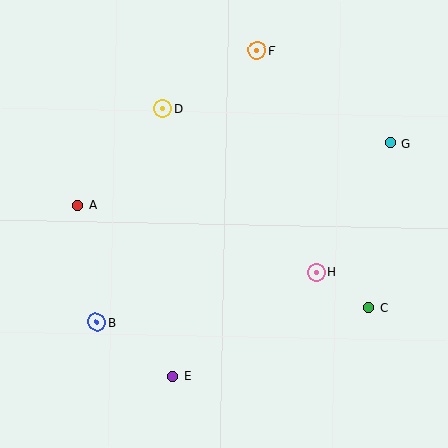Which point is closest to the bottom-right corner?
Point C is closest to the bottom-right corner.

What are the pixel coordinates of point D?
Point D is at (163, 108).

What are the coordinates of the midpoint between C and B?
The midpoint between C and B is at (233, 315).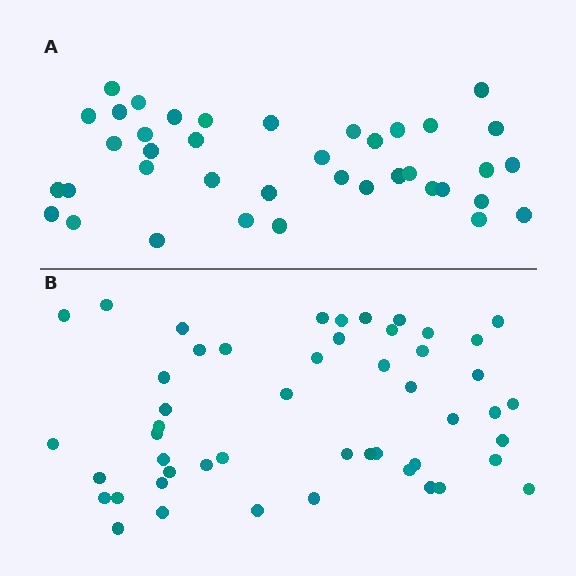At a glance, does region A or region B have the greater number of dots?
Region B (the bottom region) has more dots.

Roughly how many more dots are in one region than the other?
Region B has roughly 12 or so more dots than region A.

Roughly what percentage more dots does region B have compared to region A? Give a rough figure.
About 30% more.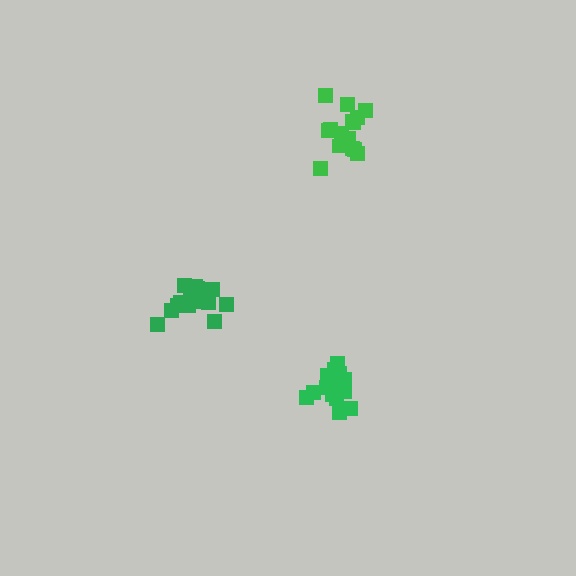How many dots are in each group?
Group 1: 15 dots, Group 2: 16 dots, Group 3: 17 dots (48 total).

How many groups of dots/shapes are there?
There are 3 groups.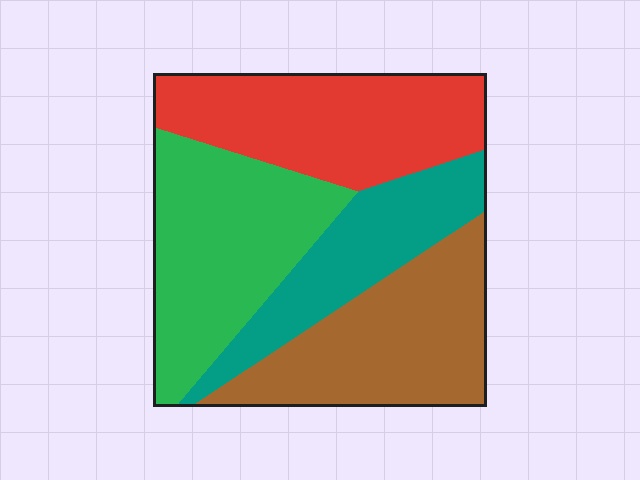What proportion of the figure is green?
Green covers about 30% of the figure.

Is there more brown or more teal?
Brown.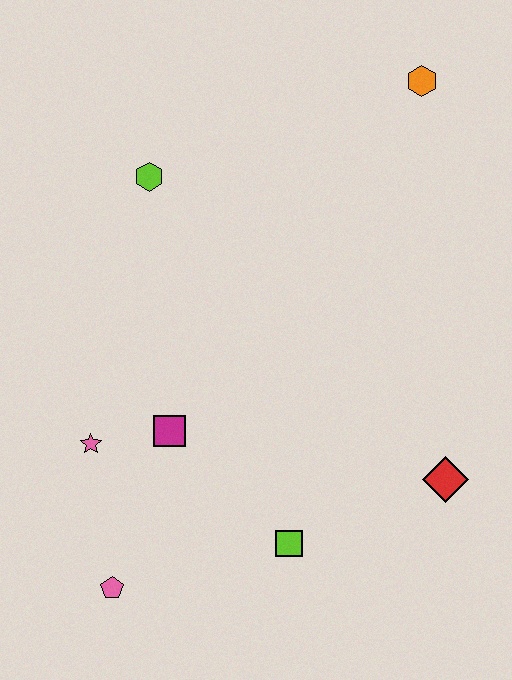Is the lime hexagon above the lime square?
Yes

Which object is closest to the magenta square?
The pink star is closest to the magenta square.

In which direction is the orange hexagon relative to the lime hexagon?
The orange hexagon is to the right of the lime hexagon.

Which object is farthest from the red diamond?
The lime hexagon is farthest from the red diamond.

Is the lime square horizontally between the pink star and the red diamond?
Yes